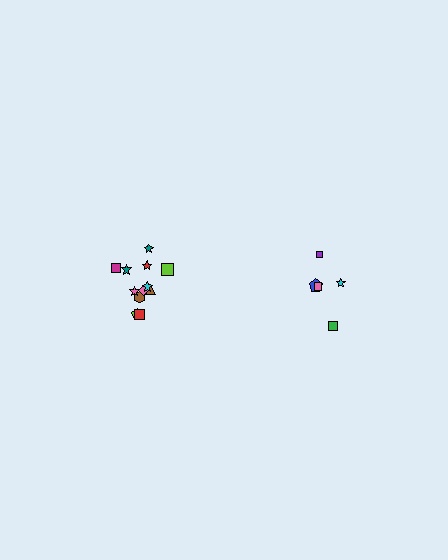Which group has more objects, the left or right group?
The left group.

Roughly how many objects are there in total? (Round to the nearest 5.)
Roughly 20 objects in total.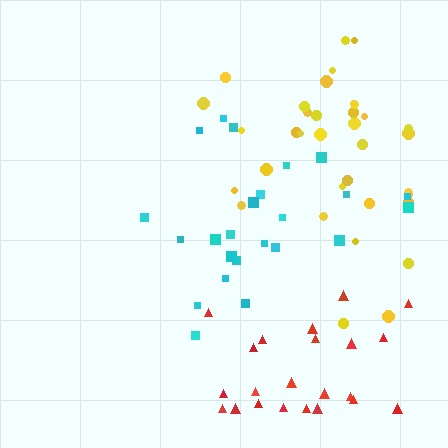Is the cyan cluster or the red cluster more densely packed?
Cyan.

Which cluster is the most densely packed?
Yellow.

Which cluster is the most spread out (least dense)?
Red.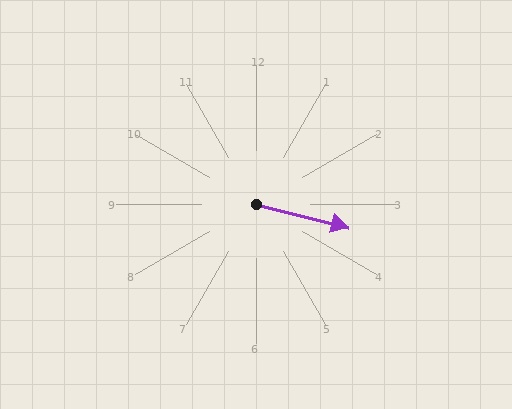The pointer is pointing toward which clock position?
Roughly 3 o'clock.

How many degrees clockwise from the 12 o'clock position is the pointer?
Approximately 104 degrees.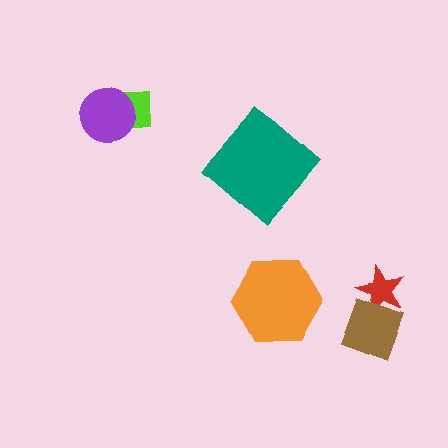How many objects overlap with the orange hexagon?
0 objects overlap with the orange hexagon.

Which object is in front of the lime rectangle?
The purple circle is in front of the lime rectangle.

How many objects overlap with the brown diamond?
1 object overlaps with the brown diamond.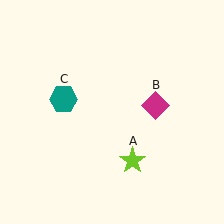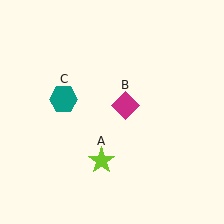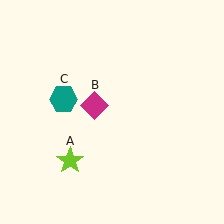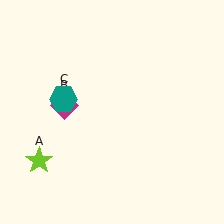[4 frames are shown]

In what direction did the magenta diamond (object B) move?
The magenta diamond (object B) moved left.